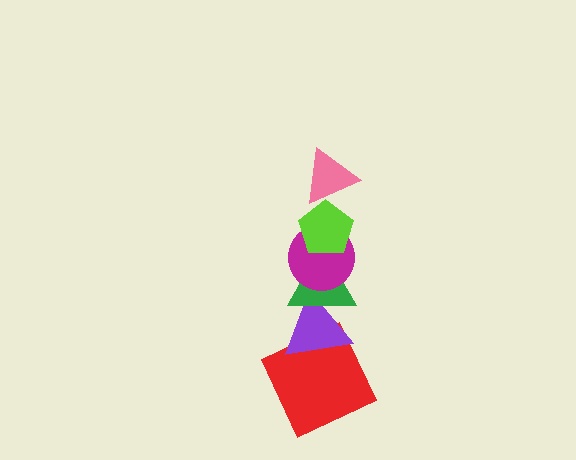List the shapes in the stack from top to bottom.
From top to bottom: the pink triangle, the lime pentagon, the magenta circle, the green triangle, the purple triangle, the red square.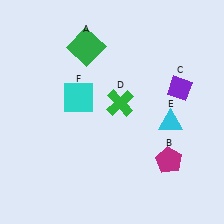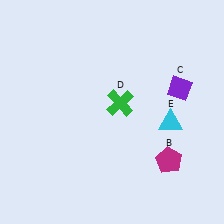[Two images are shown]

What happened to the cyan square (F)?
The cyan square (F) was removed in Image 2. It was in the top-left area of Image 1.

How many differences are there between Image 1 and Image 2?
There are 2 differences between the two images.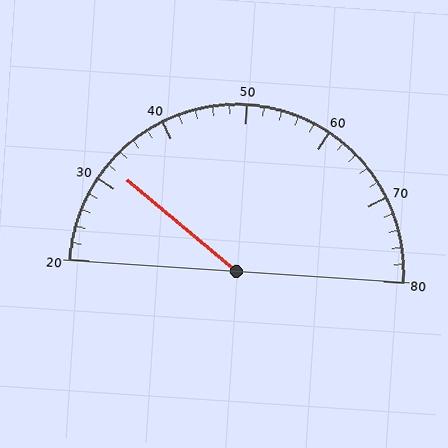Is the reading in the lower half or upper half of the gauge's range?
The reading is in the lower half of the range (20 to 80).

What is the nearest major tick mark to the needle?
The nearest major tick mark is 30.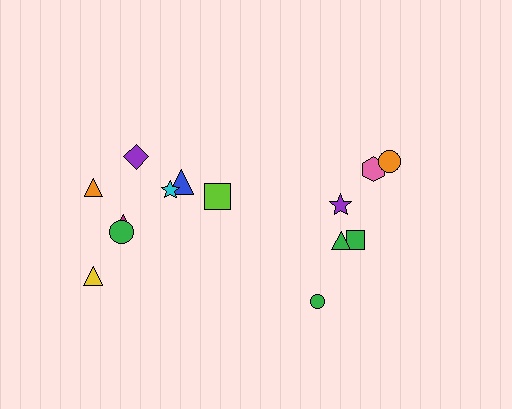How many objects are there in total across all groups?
There are 14 objects.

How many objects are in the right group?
There are 6 objects.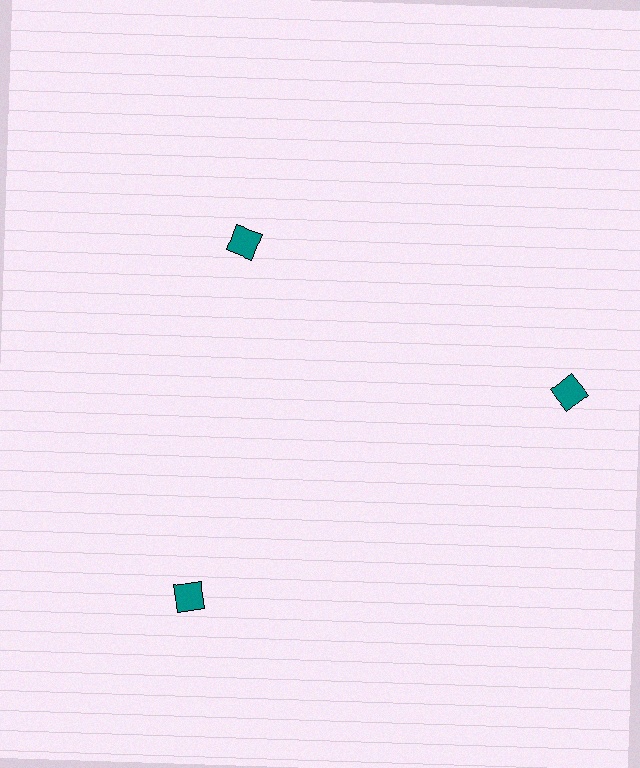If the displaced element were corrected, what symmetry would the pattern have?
It would have 3-fold rotational symmetry — the pattern would map onto itself every 120 degrees.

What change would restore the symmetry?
The symmetry would be restored by moving it outward, back onto the ring so that all 3 squares sit at equal angles and equal distance from the center.